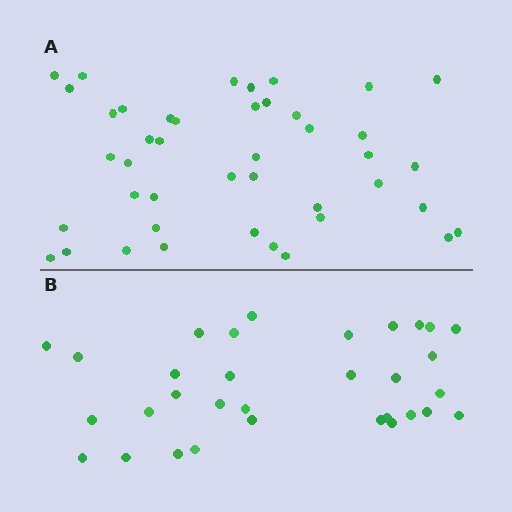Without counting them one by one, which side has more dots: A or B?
Region A (the top region) has more dots.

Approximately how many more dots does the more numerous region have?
Region A has roughly 12 or so more dots than region B.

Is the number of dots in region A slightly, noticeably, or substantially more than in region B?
Region A has noticeably more, but not dramatically so. The ratio is roughly 1.3 to 1.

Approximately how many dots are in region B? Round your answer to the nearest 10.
About 30 dots. (The exact count is 32, which rounds to 30.)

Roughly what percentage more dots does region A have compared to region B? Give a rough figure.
About 35% more.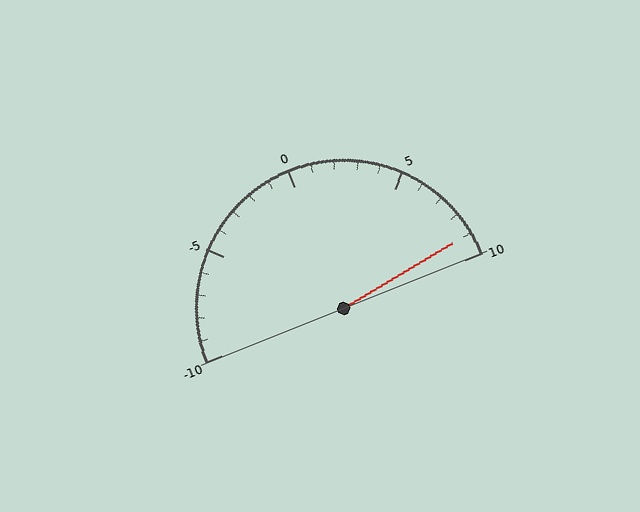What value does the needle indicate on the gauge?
The needle indicates approximately 9.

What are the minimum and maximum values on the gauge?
The gauge ranges from -10 to 10.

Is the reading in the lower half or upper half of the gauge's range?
The reading is in the upper half of the range (-10 to 10).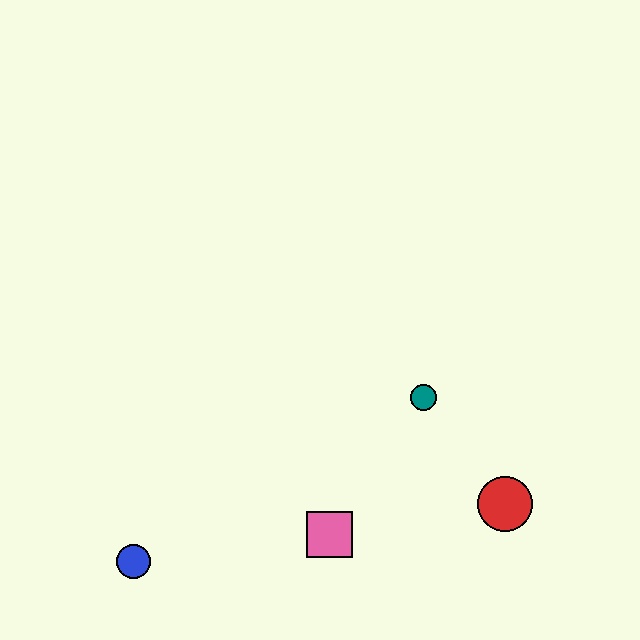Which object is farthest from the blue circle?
The red circle is farthest from the blue circle.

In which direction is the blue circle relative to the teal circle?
The blue circle is to the left of the teal circle.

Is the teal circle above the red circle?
Yes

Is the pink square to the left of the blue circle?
No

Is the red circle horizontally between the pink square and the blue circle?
No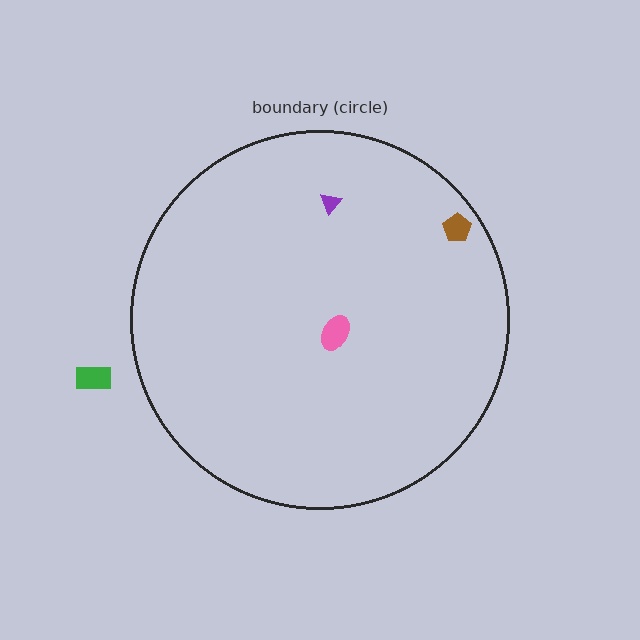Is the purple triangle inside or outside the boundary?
Inside.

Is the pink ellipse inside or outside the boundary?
Inside.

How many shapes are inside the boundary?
3 inside, 1 outside.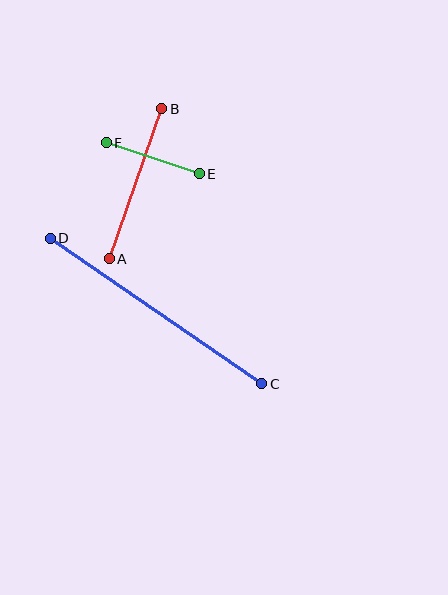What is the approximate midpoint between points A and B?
The midpoint is at approximately (136, 184) pixels.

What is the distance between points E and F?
The distance is approximately 98 pixels.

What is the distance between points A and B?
The distance is approximately 159 pixels.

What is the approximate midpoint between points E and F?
The midpoint is at approximately (153, 158) pixels.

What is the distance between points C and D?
The distance is approximately 257 pixels.